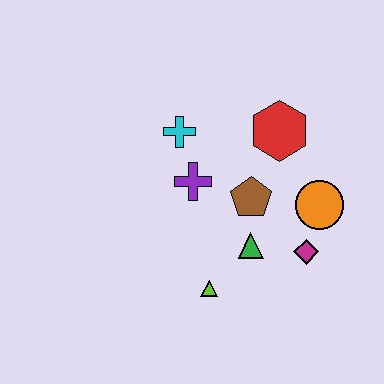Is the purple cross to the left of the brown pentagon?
Yes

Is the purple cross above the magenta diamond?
Yes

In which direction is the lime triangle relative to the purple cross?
The lime triangle is below the purple cross.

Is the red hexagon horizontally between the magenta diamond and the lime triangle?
Yes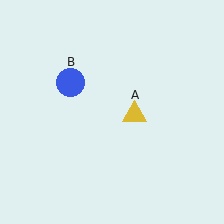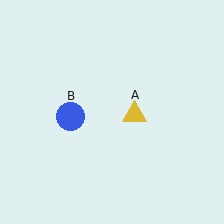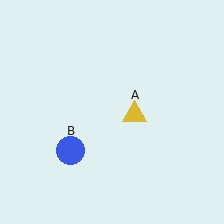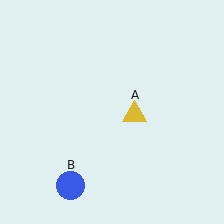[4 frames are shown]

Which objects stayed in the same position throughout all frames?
Yellow triangle (object A) remained stationary.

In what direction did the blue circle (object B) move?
The blue circle (object B) moved down.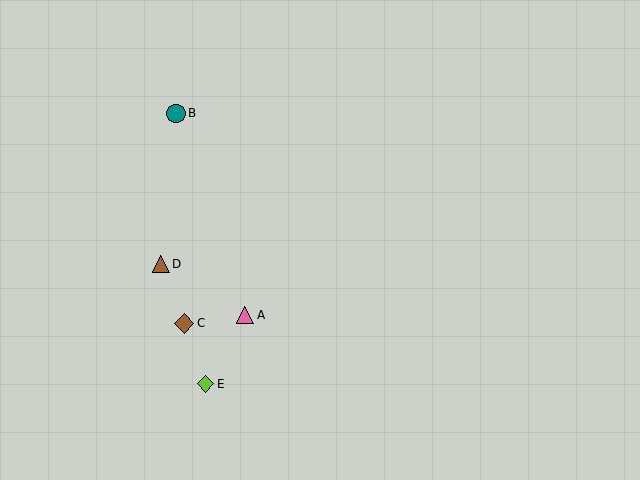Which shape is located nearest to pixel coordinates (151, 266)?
The brown triangle (labeled D) at (161, 264) is nearest to that location.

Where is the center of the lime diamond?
The center of the lime diamond is at (206, 384).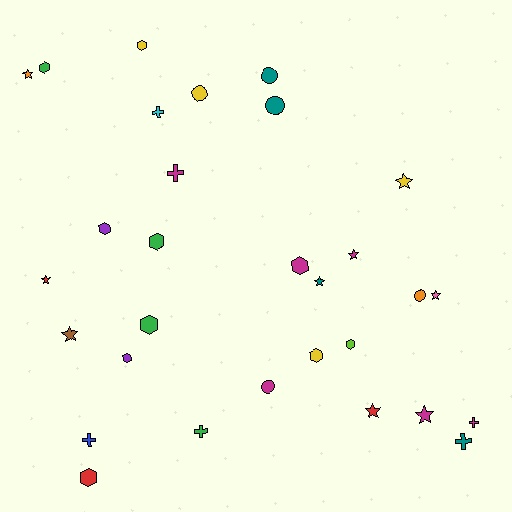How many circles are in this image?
There are 5 circles.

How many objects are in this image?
There are 30 objects.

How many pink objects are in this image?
There is 1 pink object.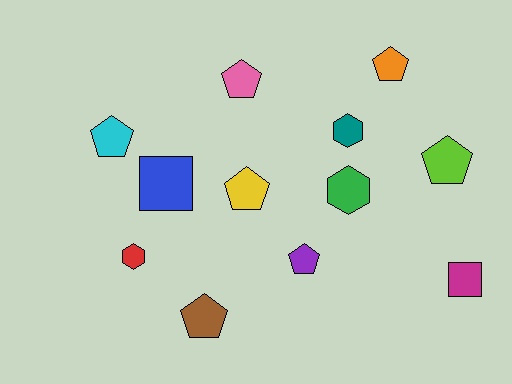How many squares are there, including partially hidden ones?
There are 2 squares.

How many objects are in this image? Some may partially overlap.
There are 12 objects.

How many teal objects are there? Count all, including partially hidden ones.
There is 1 teal object.